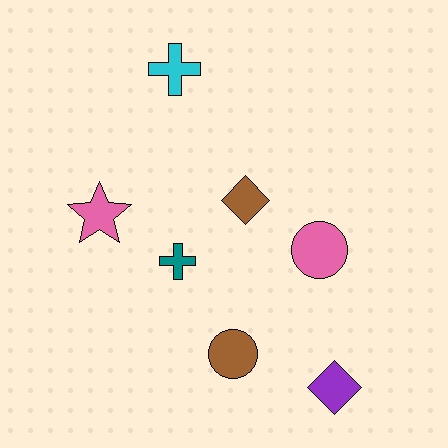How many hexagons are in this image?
There are no hexagons.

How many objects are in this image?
There are 7 objects.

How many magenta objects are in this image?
There are no magenta objects.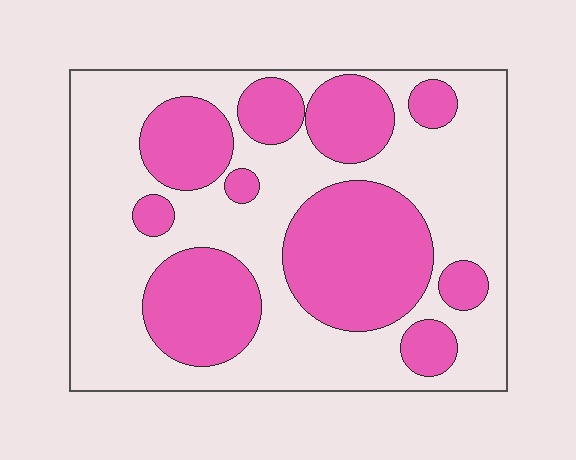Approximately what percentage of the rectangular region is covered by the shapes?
Approximately 40%.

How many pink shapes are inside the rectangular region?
10.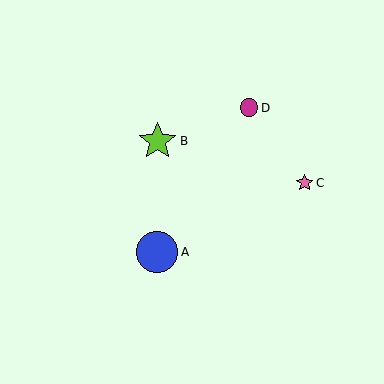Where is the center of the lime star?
The center of the lime star is at (158, 141).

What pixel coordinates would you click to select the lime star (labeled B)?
Click at (158, 141) to select the lime star B.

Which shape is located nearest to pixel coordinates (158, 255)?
The blue circle (labeled A) at (157, 252) is nearest to that location.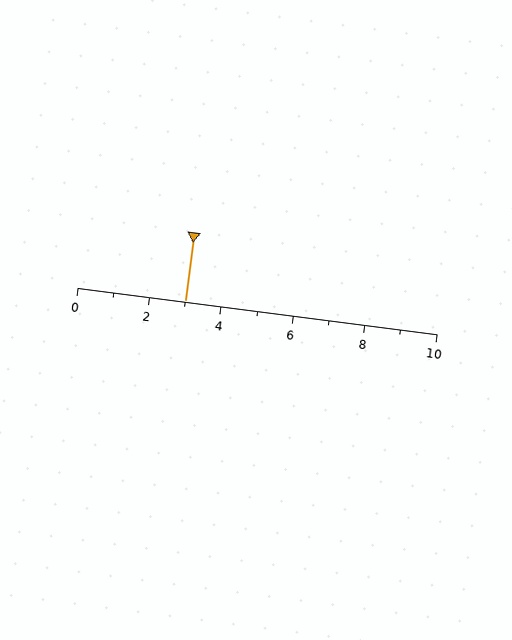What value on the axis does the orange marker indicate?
The marker indicates approximately 3.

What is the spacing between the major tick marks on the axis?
The major ticks are spaced 2 apart.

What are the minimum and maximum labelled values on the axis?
The axis runs from 0 to 10.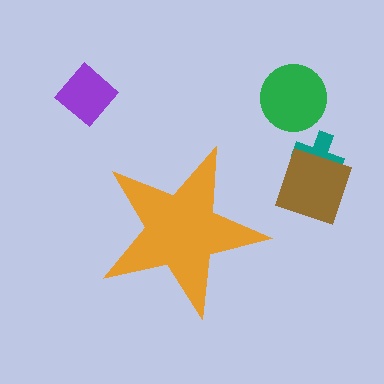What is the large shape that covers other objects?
An orange star.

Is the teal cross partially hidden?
No, the teal cross is fully visible.